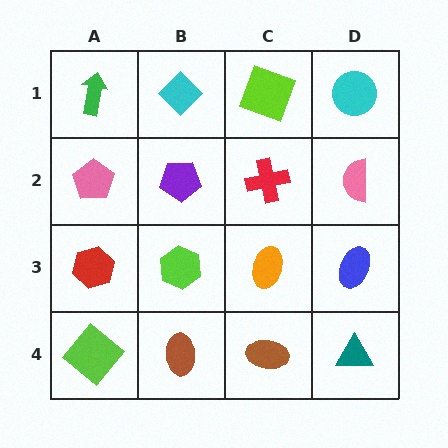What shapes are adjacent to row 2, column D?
A cyan circle (row 1, column D), a blue ellipse (row 3, column D), a red cross (row 2, column C).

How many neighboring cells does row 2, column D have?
3.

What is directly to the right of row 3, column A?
A lime hexagon.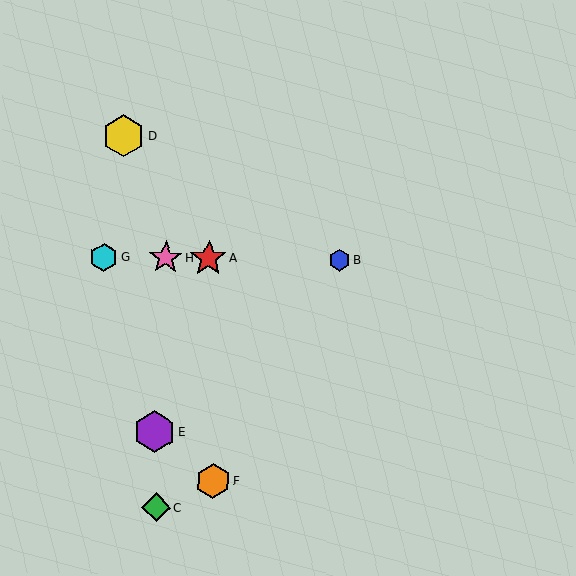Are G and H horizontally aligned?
Yes, both are at y≈257.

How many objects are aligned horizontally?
4 objects (A, B, G, H) are aligned horizontally.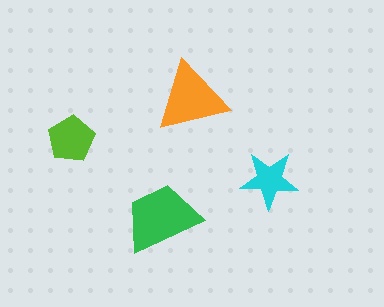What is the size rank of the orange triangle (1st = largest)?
2nd.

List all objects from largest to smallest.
The green trapezoid, the orange triangle, the lime pentagon, the cyan star.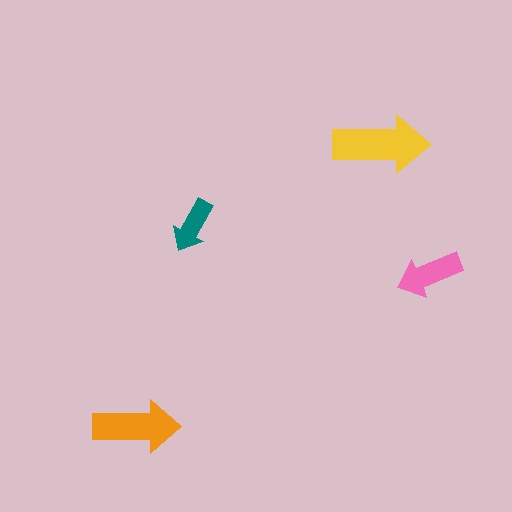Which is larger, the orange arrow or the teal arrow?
The orange one.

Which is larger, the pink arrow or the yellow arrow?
The yellow one.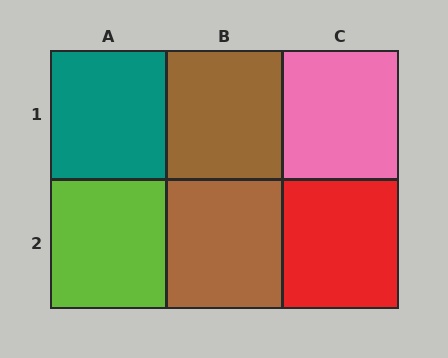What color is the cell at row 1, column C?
Pink.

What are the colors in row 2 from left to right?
Lime, brown, red.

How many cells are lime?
1 cell is lime.